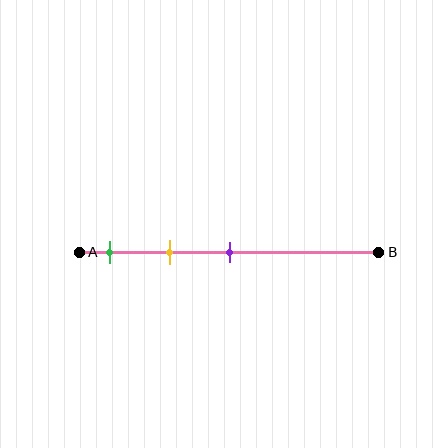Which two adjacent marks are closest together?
The green and yellow marks are the closest adjacent pair.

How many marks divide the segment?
There are 3 marks dividing the segment.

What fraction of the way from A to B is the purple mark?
The purple mark is approximately 50% (0.5) of the way from A to B.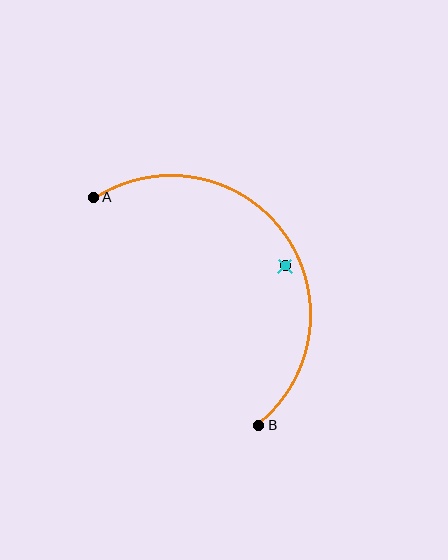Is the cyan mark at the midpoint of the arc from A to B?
No — the cyan mark does not lie on the arc at all. It sits slightly inside the curve.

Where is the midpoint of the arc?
The arc midpoint is the point on the curve farthest from the straight line joining A and B. It sits above and to the right of that line.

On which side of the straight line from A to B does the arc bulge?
The arc bulges above and to the right of the straight line connecting A and B.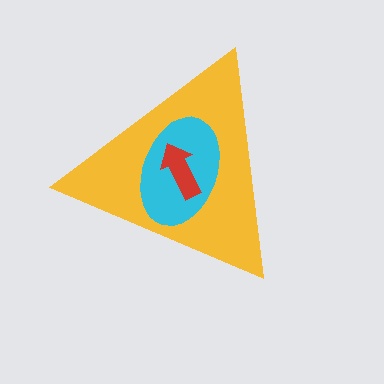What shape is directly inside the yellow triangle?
The cyan ellipse.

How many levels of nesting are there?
3.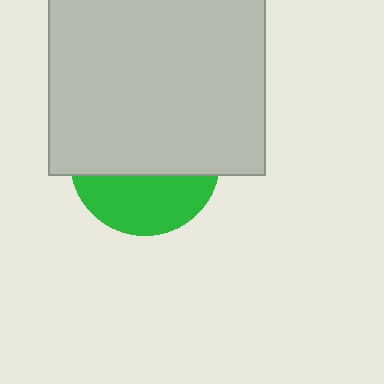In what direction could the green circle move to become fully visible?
The green circle could move down. That would shift it out from behind the light gray square entirely.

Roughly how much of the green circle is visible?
A small part of it is visible (roughly 38%).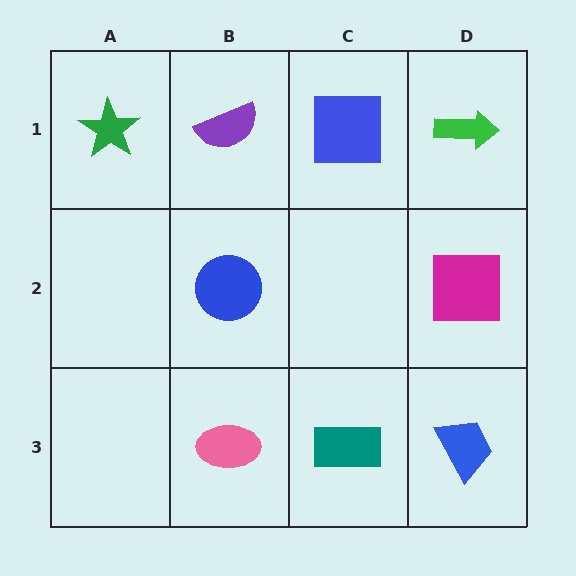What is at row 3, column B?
A pink ellipse.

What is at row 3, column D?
A blue trapezoid.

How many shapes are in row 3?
3 shapes.